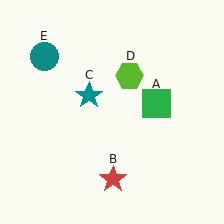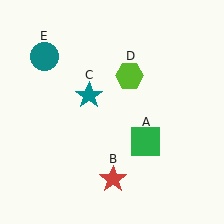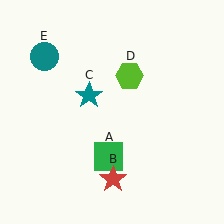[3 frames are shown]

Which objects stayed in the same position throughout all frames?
Red star (object B) and teal star (object C) and lime hexagon (object D) and teal circle (object E) remained stationary.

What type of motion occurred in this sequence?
The green square (object A) rotated clockwise around the center of the scene.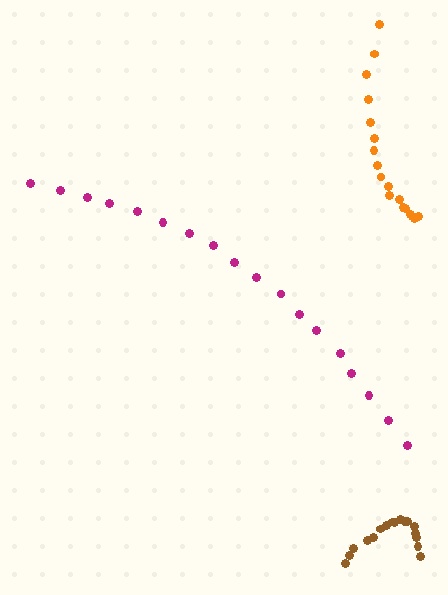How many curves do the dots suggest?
There are 3 distinct paths.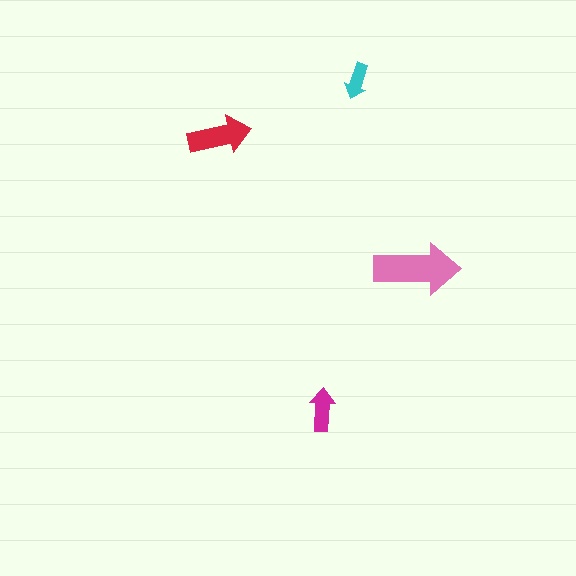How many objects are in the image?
There are 4 objects in the image.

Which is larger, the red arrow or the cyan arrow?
The red one.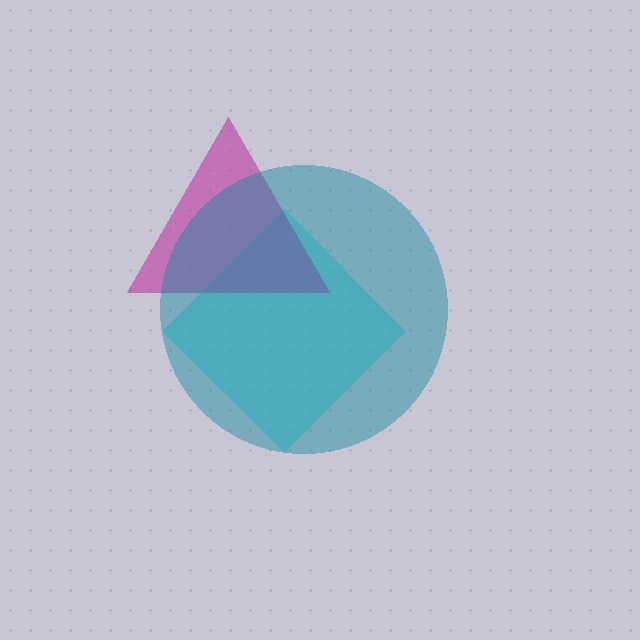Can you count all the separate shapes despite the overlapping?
Yes, there are 3 separate shapes.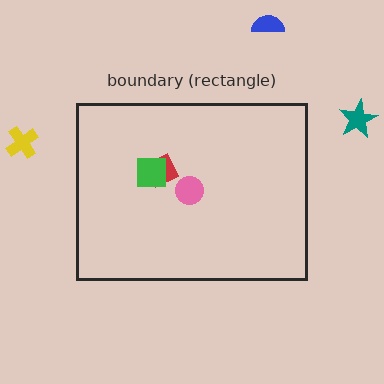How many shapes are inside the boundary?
3 inside, 3 outside.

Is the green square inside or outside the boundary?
Inside.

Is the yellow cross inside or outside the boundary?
Outside.